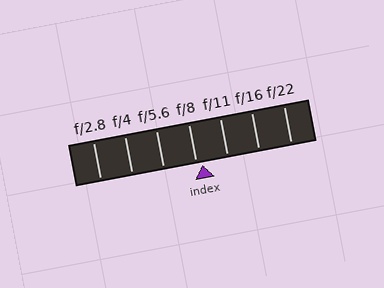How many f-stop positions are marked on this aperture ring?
There are 7 f-stop positions marked.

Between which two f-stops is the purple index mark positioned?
The index mark is between f/8 and f/11.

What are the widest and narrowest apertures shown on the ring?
The widest aperture shown is f/2.8 and the narrowest is f/22.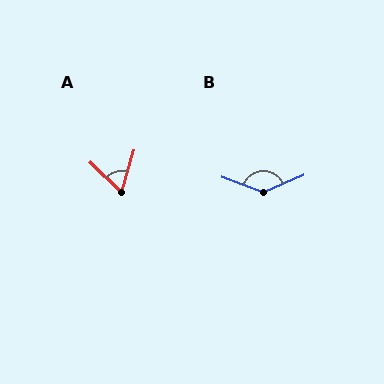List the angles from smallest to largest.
A (62°), B (136°).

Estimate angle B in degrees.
Approximately 136 degrees.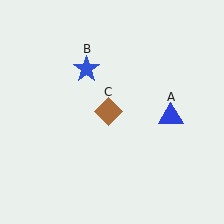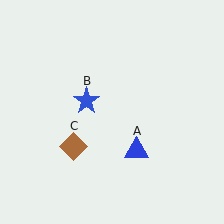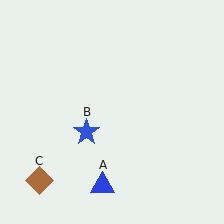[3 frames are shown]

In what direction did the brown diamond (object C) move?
The brown diamond (object C) moved down and to the left.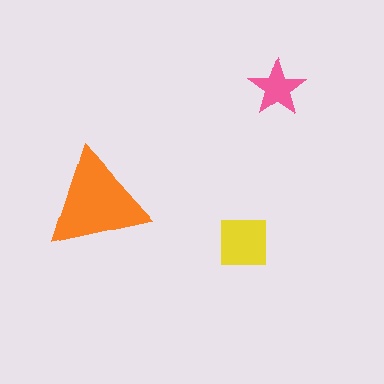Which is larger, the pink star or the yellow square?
The yellow square.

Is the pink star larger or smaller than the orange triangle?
Smaller.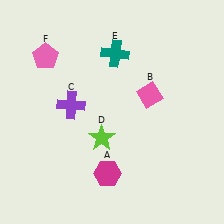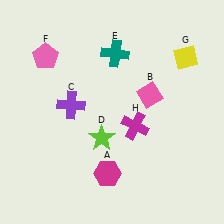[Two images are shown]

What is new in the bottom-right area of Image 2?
A magenta cross (H) was added in the bottom-right area of Image 2.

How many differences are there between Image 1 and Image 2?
There are 2 differences between the two images.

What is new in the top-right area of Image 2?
A yellow diamond (G) was added in the top-right area of Image 2.